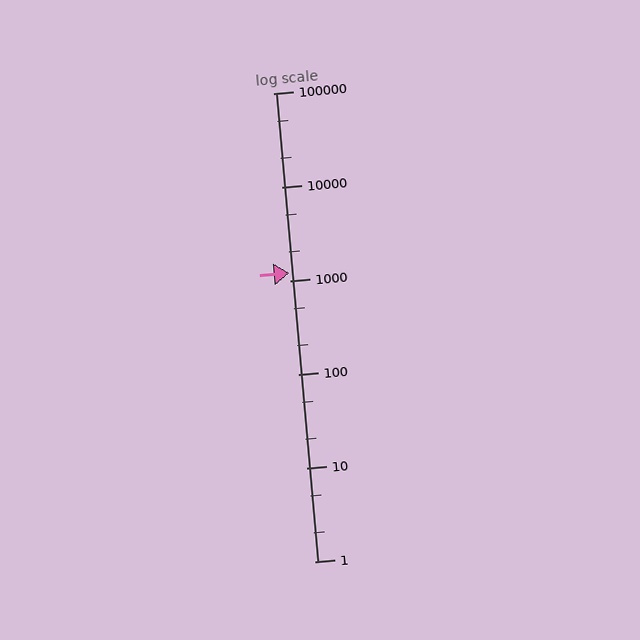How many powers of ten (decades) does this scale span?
The scale spans 5 decades, from 1 to 100000.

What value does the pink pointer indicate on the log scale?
The pointer indicates approximately 1200.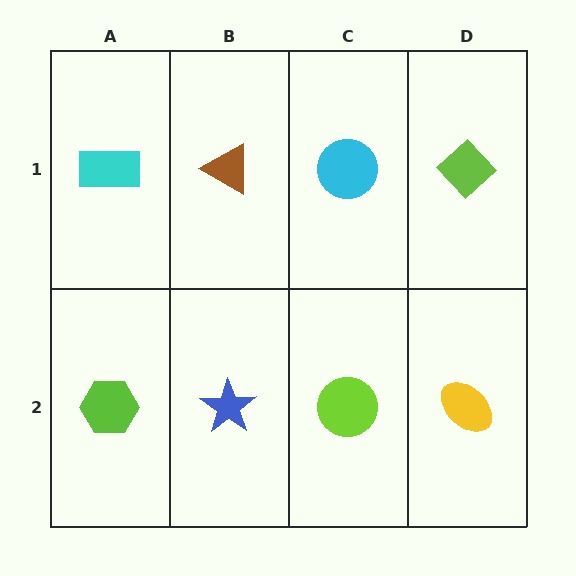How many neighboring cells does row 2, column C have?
3.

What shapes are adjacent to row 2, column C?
A cyan circle (row 1, column C), a blue star (row 2, column B), a yellow ellipse (row 2, column D).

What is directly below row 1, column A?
A lime hexagon.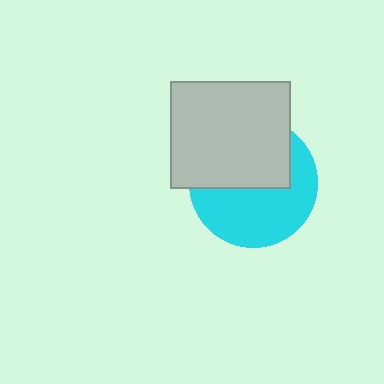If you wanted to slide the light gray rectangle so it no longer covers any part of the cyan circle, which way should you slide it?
Slide it up — that is the most direct way to separate the two shapes.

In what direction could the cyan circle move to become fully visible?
The cyan circle could move down. That would shift it out from behind the light gray rectangle entirely.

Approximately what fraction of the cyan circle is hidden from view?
Roughly 48% of the cyan circle is hidden behind the light gray rectangle.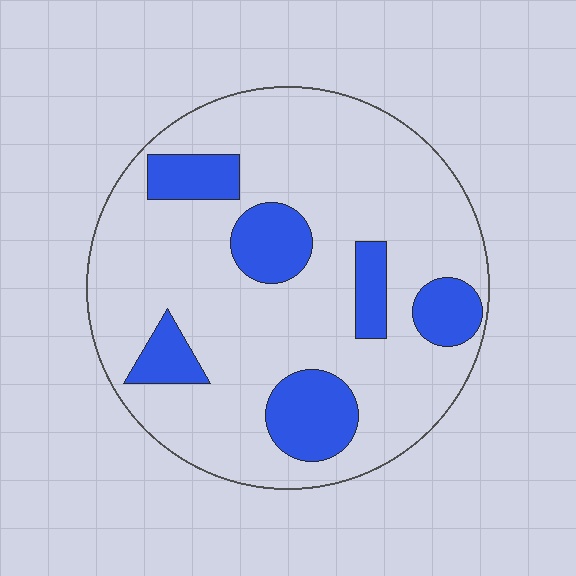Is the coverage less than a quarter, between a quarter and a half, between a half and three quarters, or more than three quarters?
Less than a quarter.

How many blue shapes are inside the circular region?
6.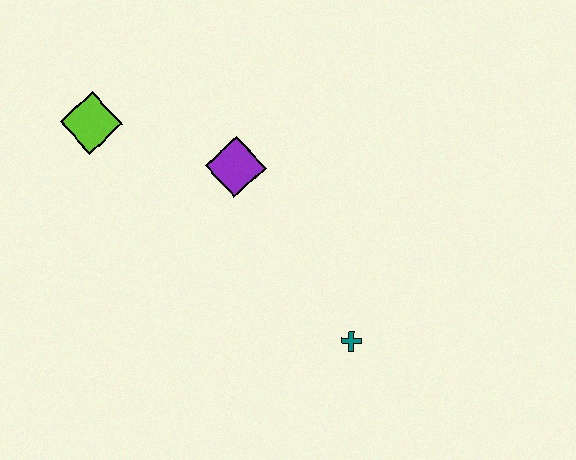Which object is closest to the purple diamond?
The lime diamond is closest to the purple diamond.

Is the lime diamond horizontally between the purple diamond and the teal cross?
No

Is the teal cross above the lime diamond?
No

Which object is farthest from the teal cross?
The lime diamond is farthest from the teal cross.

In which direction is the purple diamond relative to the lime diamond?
The purple diamond is to the right of the lime diamond.